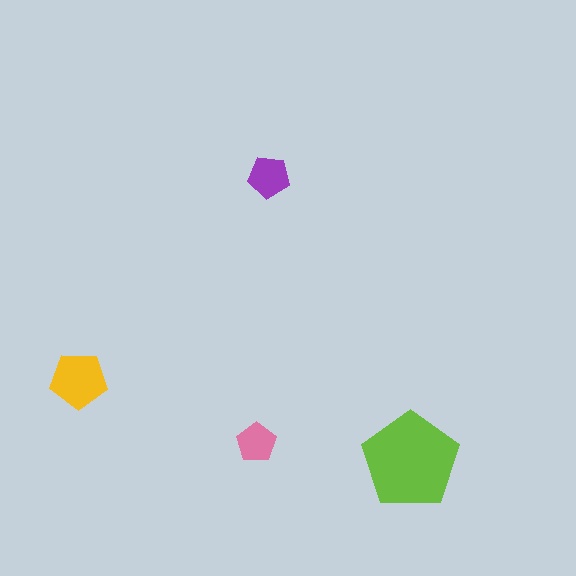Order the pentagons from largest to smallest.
the lime one, the yellow one, the purple one, the pink one.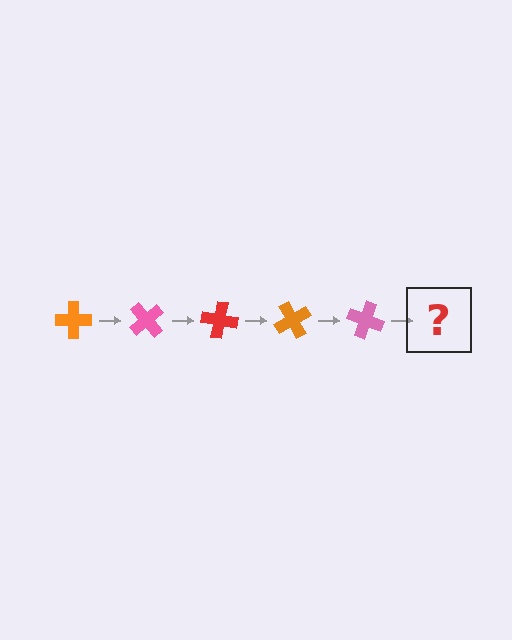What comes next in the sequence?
The next element should be a red cross, rotated 250 degrees from the start.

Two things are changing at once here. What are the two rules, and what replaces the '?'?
The two rules are that it rotates 50 degrees each step and the color cycles through orange, pink, and red. The '?' should be a red cross, rotated 250 degrees from the start.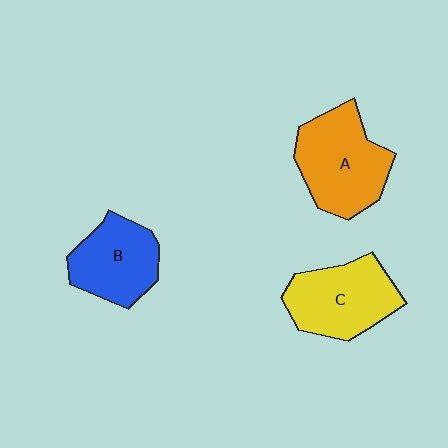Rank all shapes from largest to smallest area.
From largest to smallest: A (orange), C (yellow), B (blue).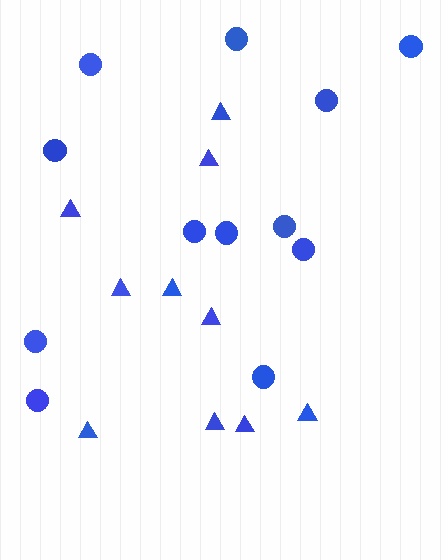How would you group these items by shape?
There are 2 groups: one group of triangles (10) and one group of circles (12).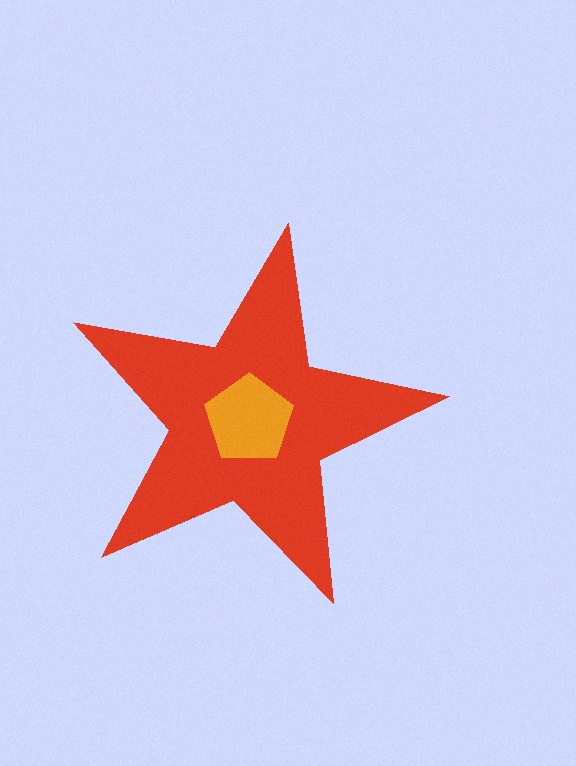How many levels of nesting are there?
2.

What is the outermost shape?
The red star.